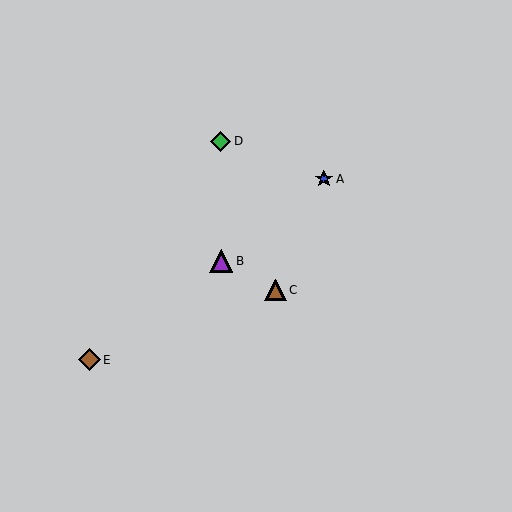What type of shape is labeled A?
Shape A is a blue star.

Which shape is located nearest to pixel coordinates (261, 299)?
The brown triangle (labeled C) at (276, 290) is nearest to that location.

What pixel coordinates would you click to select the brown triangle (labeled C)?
Click at (276, 290) to select the brown triangle C.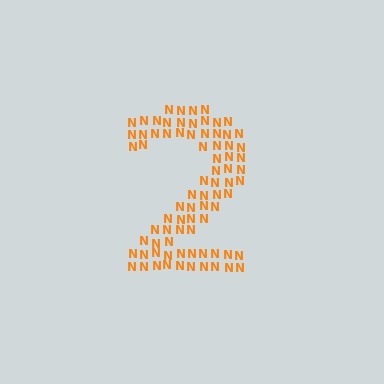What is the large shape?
The large shape is the digit 2.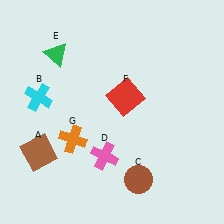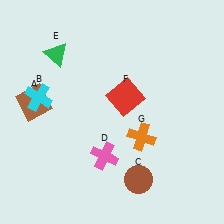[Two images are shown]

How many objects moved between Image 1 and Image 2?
2 objects moved between the two images.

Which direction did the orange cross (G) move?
The orange cross (G) moved right.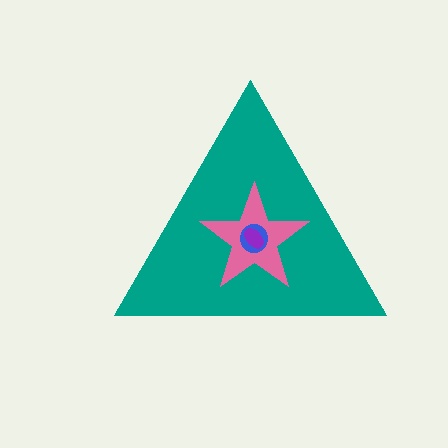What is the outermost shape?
The teal triangle.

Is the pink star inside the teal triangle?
Yes.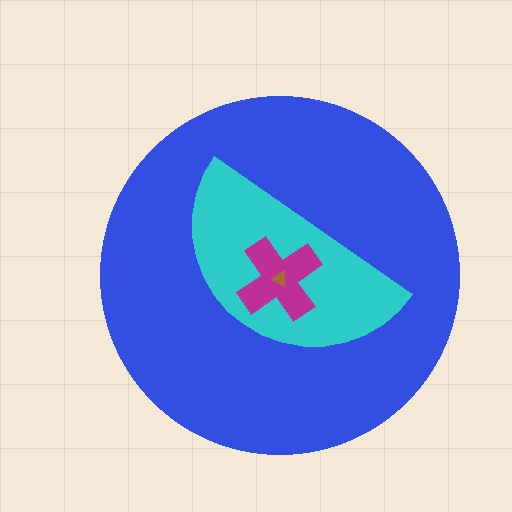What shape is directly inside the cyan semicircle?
The magenta cross.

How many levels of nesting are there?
4.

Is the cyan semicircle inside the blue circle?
Yes.